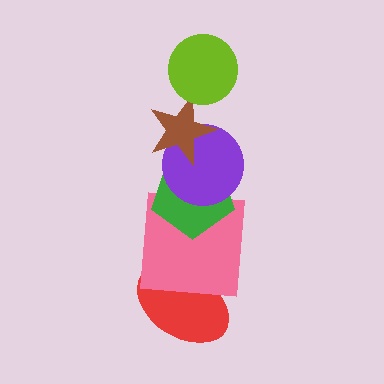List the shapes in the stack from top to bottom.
From top to bottom: the lime circle, the brown star, the purple circle, the green pentagon, the pink square, the red ellipse.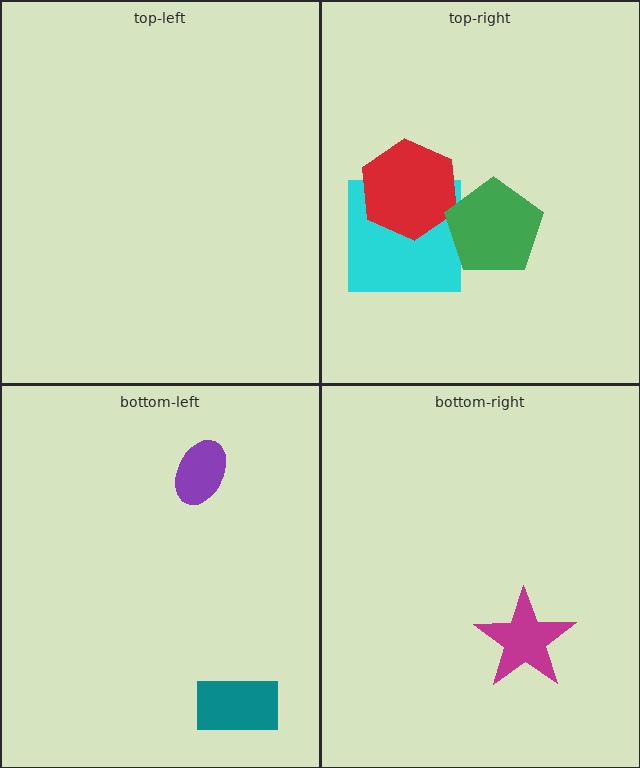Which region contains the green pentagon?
The top-right region.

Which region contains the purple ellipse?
The bottom-left region.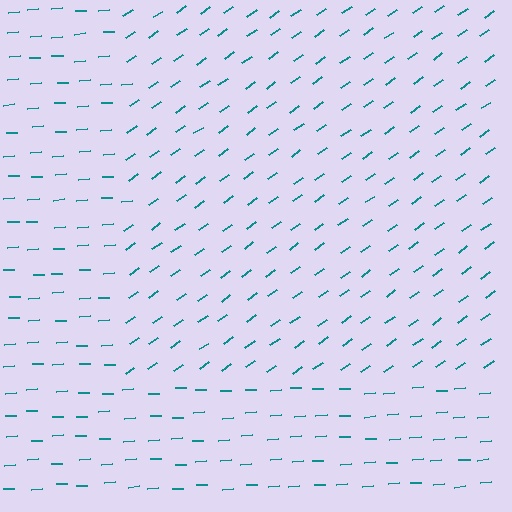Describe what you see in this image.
The image is filled with small teal line segments. A rectangle region in the image has lines oriented differently from the surrounding lines, creating a visible texture boundary.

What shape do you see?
I see a rectangle.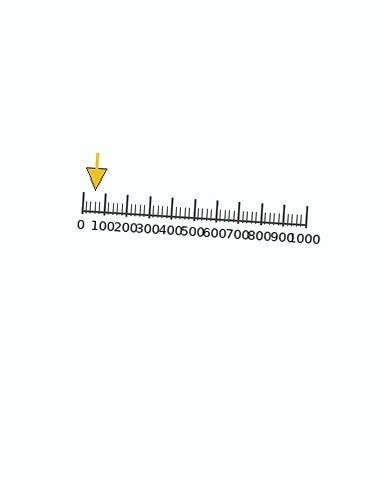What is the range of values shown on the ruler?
The ruler shows values from 0 to 1000.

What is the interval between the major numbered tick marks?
The major tick marks are spaced 100 units apart.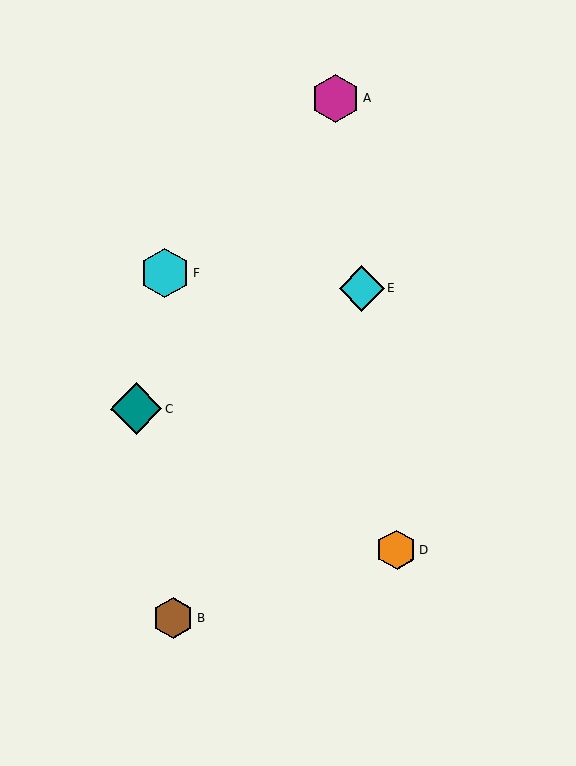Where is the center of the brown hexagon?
The center of the brown hexagon is at (173, 618).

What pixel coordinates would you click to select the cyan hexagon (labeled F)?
Click at (164, 273) to select the cyan hexagon F.